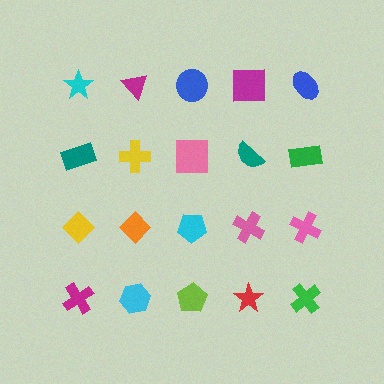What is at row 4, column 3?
A lime pentagon.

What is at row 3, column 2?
An orange diamond.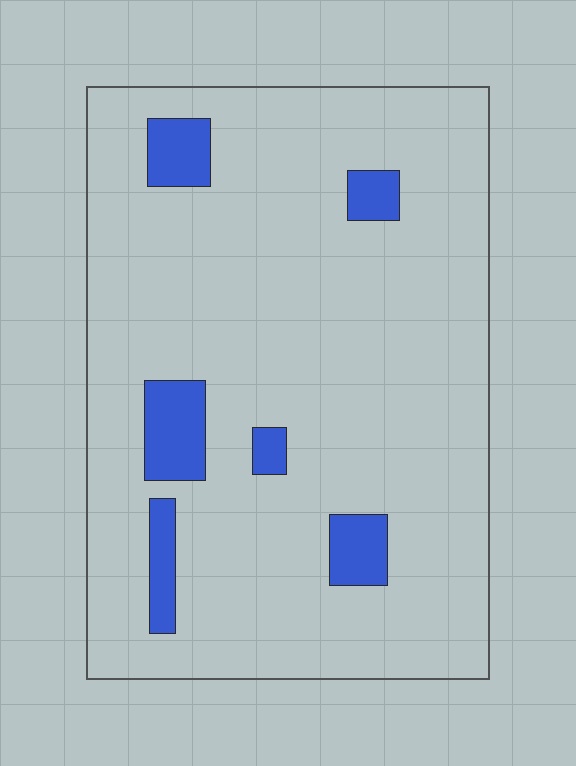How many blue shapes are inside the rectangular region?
6.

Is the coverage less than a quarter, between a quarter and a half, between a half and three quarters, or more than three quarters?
Less than a quarter.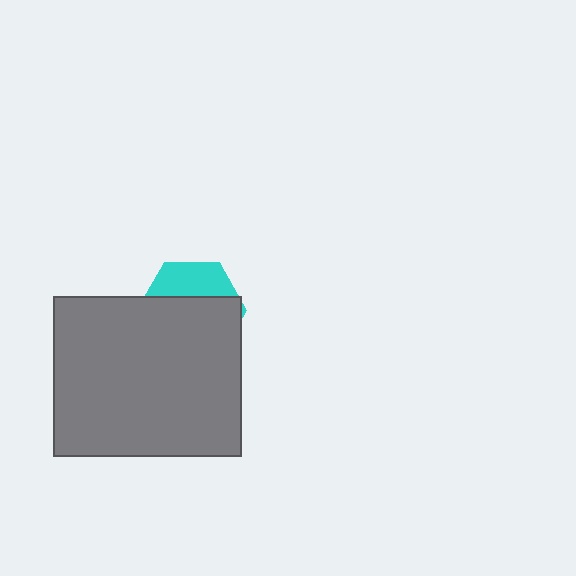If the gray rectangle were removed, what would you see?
You would see the complete cyan hexagon.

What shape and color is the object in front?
The object in front is a gray rectangle.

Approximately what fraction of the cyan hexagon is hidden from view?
Roughly 68% of the cyan hexagon is hidden behind the gray rectangle.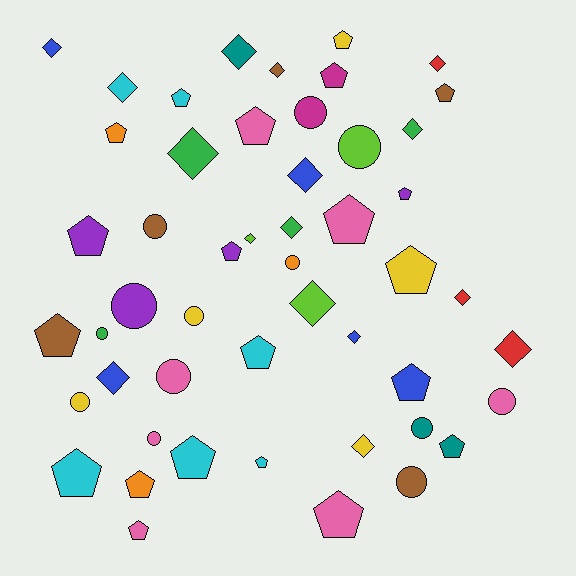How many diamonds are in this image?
There are 16 diamonds.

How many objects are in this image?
There are 50 objects.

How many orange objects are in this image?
There are 3 orange objects.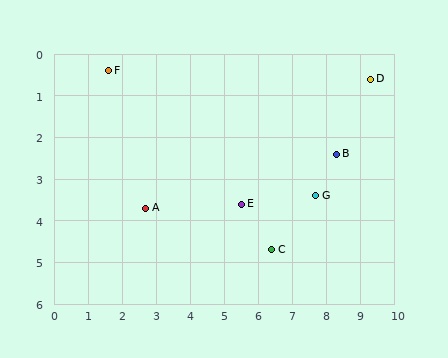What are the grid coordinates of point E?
Point E is at approximately (5.5, 3.6).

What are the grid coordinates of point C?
Point C is at approximately (6.4, 4.7).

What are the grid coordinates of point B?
Point B is at approximately (8.3, 2.4).